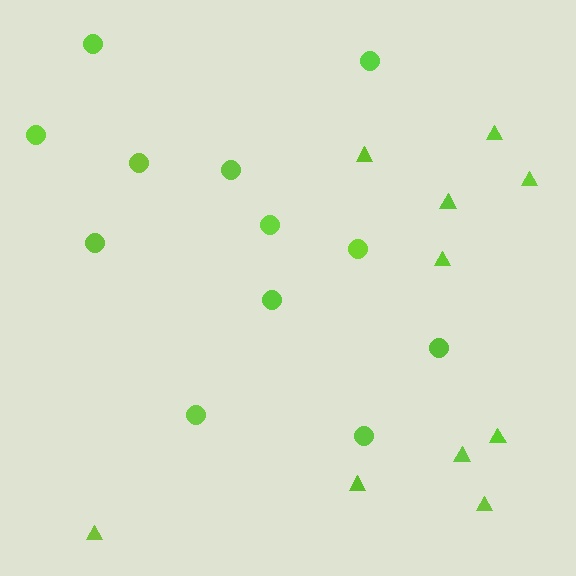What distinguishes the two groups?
There are 2 groups: one group of triangles (10) and one group of circles (12).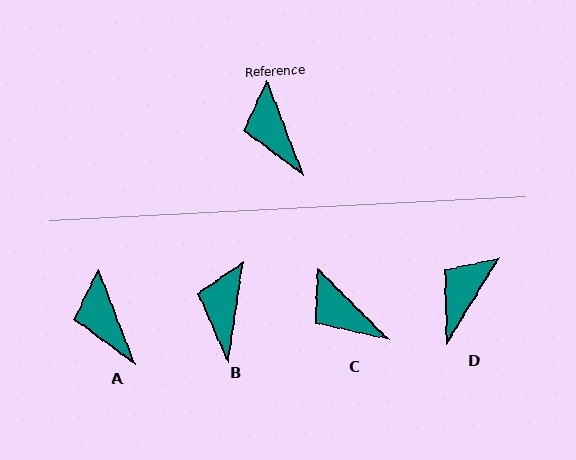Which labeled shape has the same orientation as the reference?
A.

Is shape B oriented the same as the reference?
No, it is off by about 30 degrees.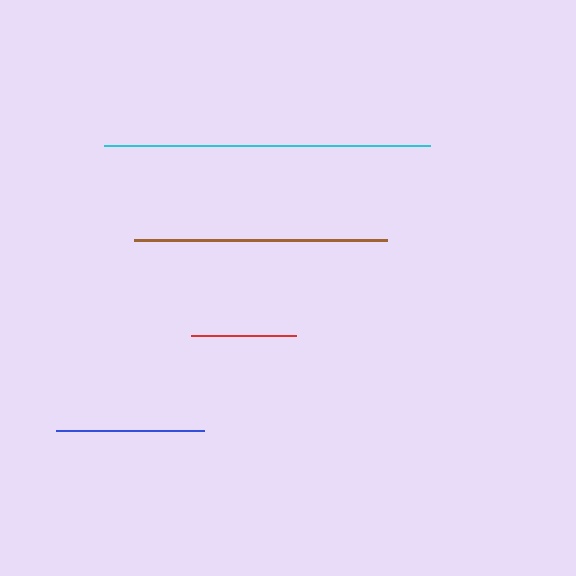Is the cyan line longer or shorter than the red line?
The cyan line is longer than the red line.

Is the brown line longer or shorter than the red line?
The brown line is longer than the red line.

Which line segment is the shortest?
The red line is the shortest at approximately 105 pixels.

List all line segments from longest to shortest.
From longest to shortest: cyan, brown, blue, red.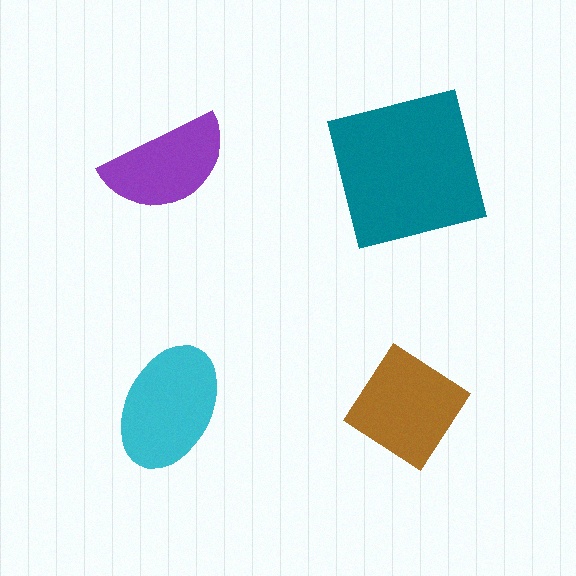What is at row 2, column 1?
A cyan ellipse.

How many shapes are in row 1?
2 shapes.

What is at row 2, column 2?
A brown diamond.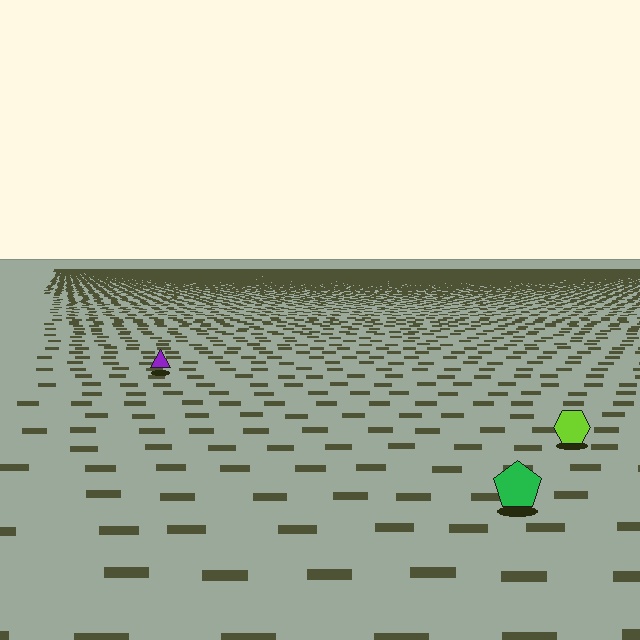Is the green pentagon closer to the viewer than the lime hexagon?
Yes. The green pentagon is closer — you can tell from the texture gradient: the ground texture is coarser near it.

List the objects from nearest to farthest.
From nearest to farthest: the green pentagon, the lime hexagon, the purple triangle.